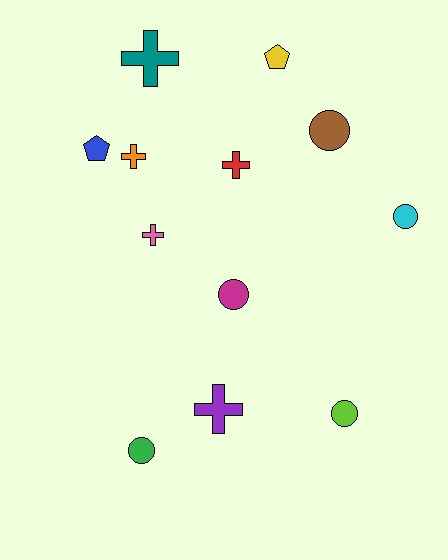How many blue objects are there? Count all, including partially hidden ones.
There is 1 blue object.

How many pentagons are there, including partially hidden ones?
There are 2 pentagons.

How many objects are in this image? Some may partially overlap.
There are 12 objects.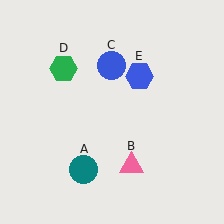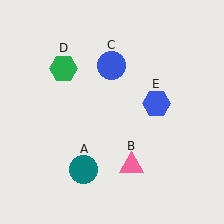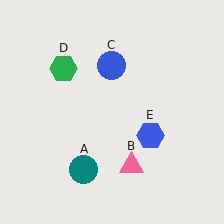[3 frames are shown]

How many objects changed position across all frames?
1 object changed position: blue hexagon (object E).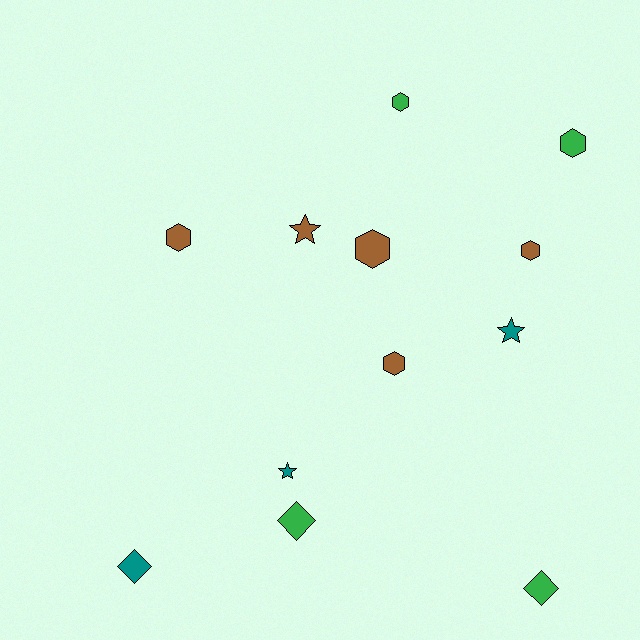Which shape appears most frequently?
Hexagon, with 6 objects.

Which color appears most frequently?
Brown, with 5 objects.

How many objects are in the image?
There are 12 objects.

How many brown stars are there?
There is 1 brown star.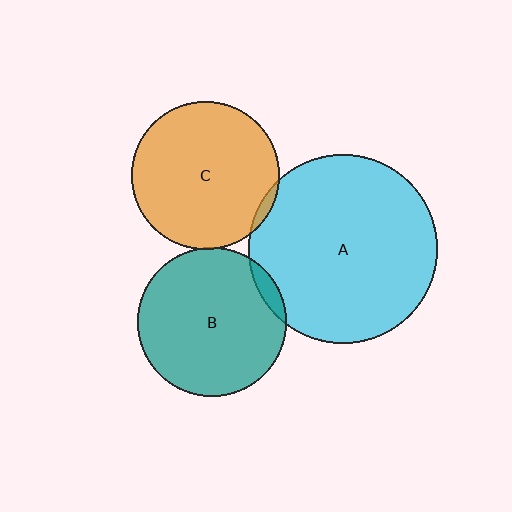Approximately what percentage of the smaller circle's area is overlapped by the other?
Approximately 5%.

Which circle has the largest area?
Circle A (cyan).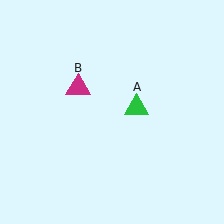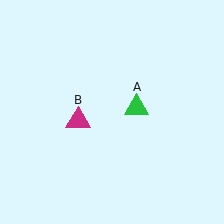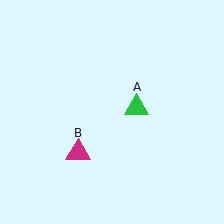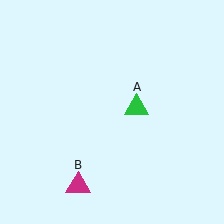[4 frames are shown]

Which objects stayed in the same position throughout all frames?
Green triangle (object A) remained stationary.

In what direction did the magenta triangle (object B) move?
The magenta triangle (object B) moved down.